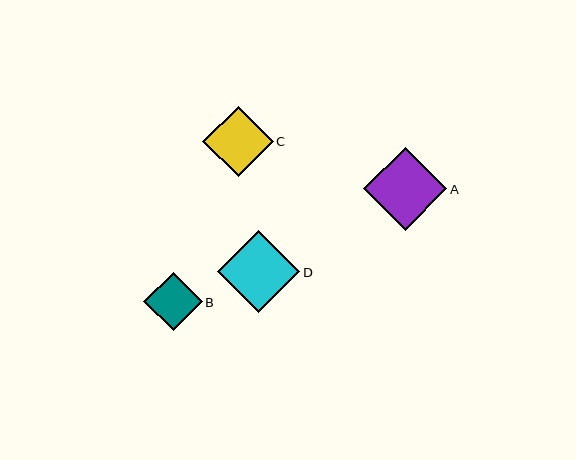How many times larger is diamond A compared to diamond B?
Diamond A is approximately 1.4 times the size of diamond B.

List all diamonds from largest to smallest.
From largest to smallest: A, D, C, B.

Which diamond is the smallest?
Diamond B is the smallest with a size of approximately 58 pixels.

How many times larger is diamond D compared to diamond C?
Diamond D is approximately 1.2 times the size of diamond C.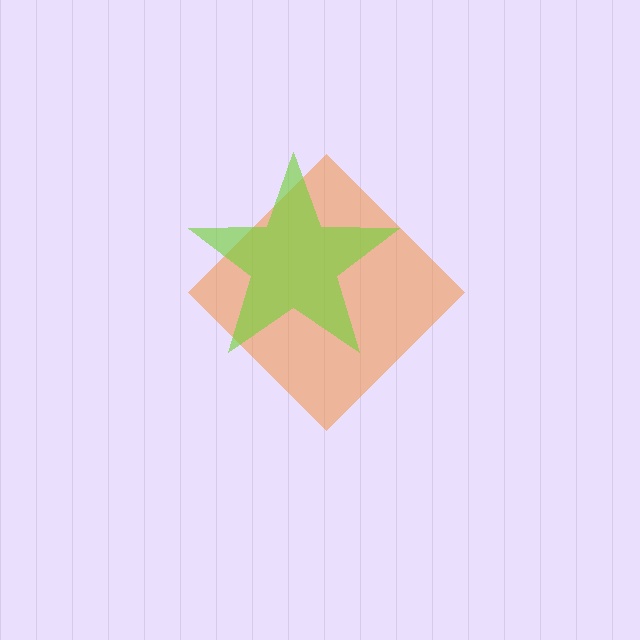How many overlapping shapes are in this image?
There are 2 overlapping shapes in the image.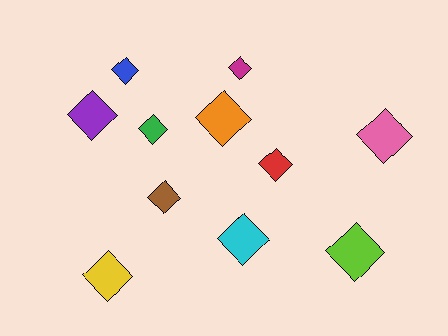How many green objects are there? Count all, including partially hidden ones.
There is 1 green object.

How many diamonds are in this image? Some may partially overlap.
There are 11 diamonds.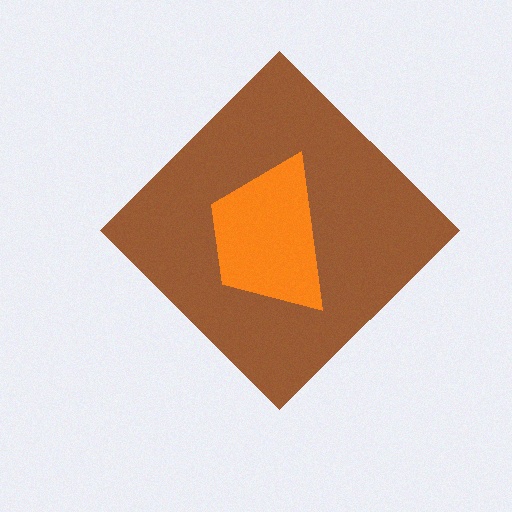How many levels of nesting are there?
2.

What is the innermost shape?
The orange trapezoid.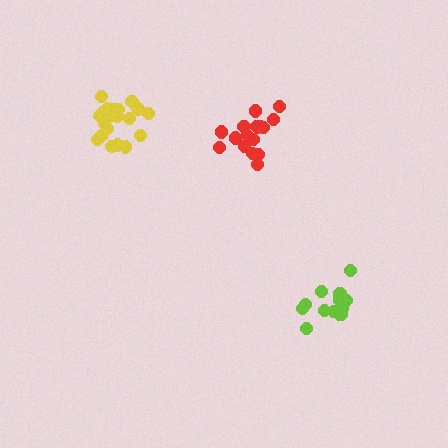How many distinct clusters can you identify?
There are 3 distinct clusters.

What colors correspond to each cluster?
The clusters are colored: lime, red, yellow.